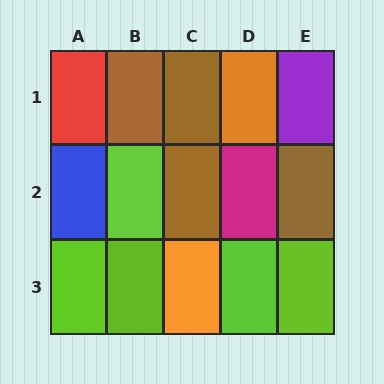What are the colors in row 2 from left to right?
Blue, lime, brown, magenta, brown.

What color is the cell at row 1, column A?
Red.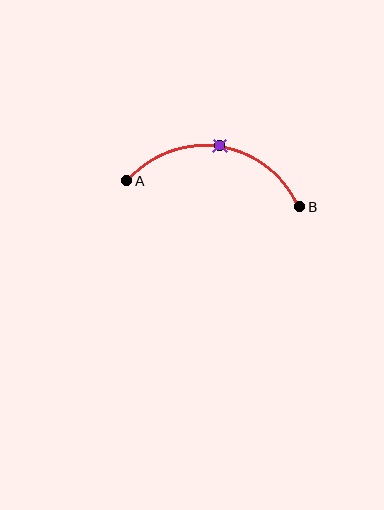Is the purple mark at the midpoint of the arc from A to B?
Yes. The purple mark lies on the arc at equal arc-length from both A and B — it is the arc midpoint.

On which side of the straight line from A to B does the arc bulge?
The arc bulges above the straight line connecting A and B.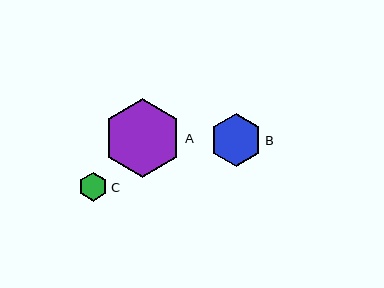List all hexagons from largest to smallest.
From largest to smallest: A, B, C.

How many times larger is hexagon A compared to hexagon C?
Hexagon A is approximately 2.7 times the size of hexagon C.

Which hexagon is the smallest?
Hexagon C is the smallest with a size of approximately 29 pixels.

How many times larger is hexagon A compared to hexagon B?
Hexagon A is approximately 1.5 times the size of hexagon B.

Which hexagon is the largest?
Hexagon A is the largest with a size of approximately 78 pixels.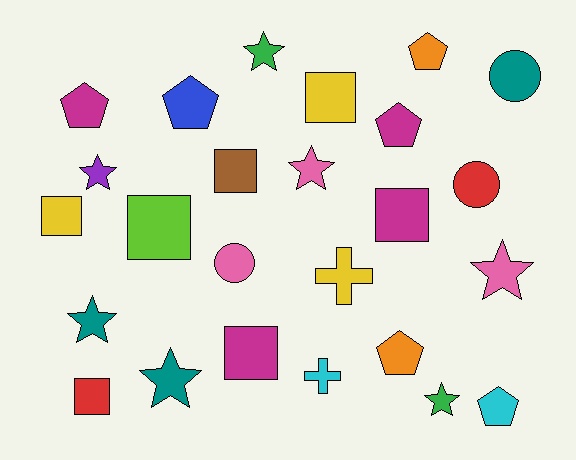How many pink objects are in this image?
There are 3 pink objects.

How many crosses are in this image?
There are 2 crosses.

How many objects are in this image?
There are 25 objects.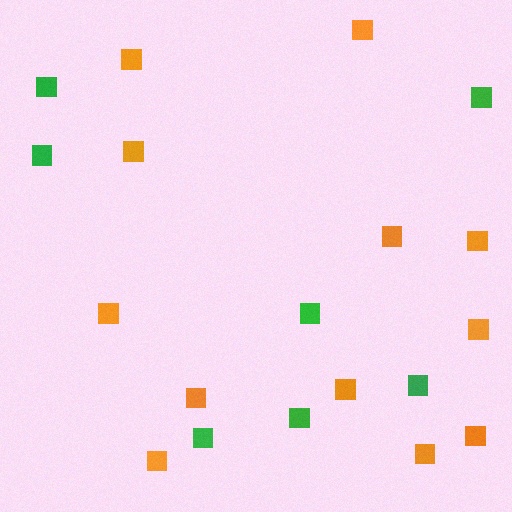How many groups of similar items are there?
There are 2 groups: one group of orange squares (12) and one group of green squares (7).